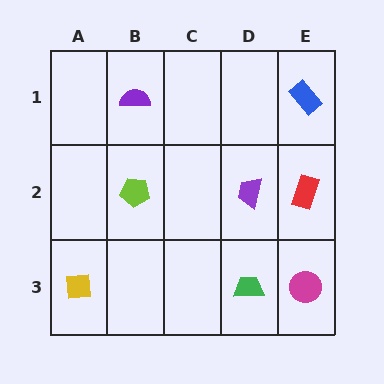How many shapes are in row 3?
3 shapes.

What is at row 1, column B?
A purple semicircle.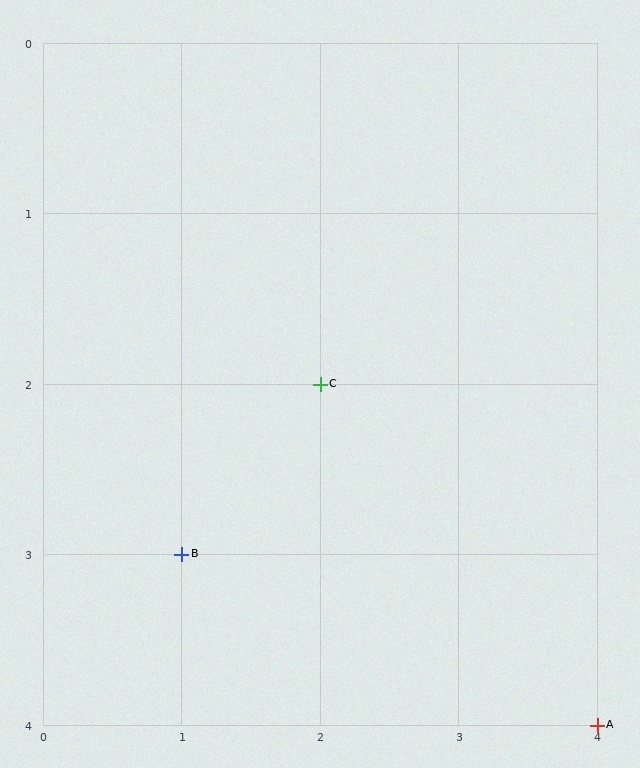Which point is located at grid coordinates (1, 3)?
Point B is at (1, 3).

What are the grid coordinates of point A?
Point A is at grid coordinates (4, 4).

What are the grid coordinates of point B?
Point B is at grid coordinates (1, 3).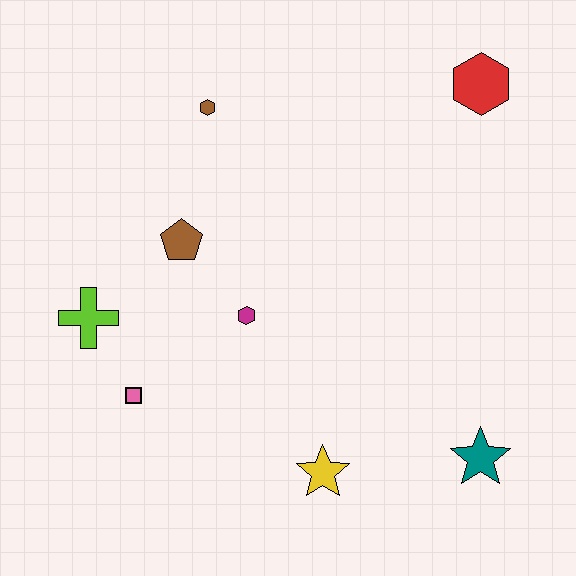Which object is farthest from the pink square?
The red hexagon is farthest from the pink square.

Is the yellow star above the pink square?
No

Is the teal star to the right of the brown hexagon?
Yes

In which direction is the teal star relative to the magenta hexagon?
The teal star is to the right of the magenta hexagon.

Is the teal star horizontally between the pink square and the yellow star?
No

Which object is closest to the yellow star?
The teal star is closest to the yellow star.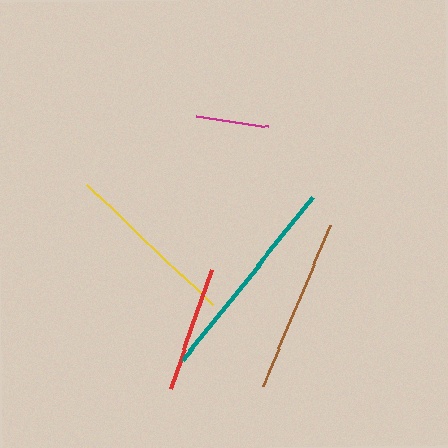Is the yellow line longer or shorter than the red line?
The yellow line is longer than the red line.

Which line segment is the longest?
The teal line is the longest at approximately 209 pixels.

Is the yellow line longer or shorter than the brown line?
The yellow line is longer than the brown line.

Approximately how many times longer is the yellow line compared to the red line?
The yellow line is approximately 1.4 times the length of the red line.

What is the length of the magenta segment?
The magenta segment is approximately 73 pixels long.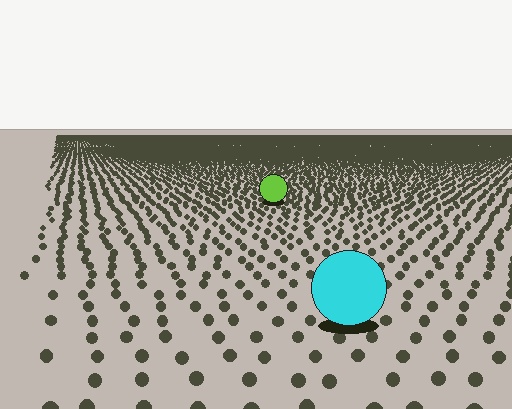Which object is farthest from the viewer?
The lime circle is farthest from the viewer. It appears smaller and the ground texture around it is denser.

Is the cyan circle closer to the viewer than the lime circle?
Yes. The cyan circle is closer — you can tell from the texture gradient: the ground texture is coarser near it.